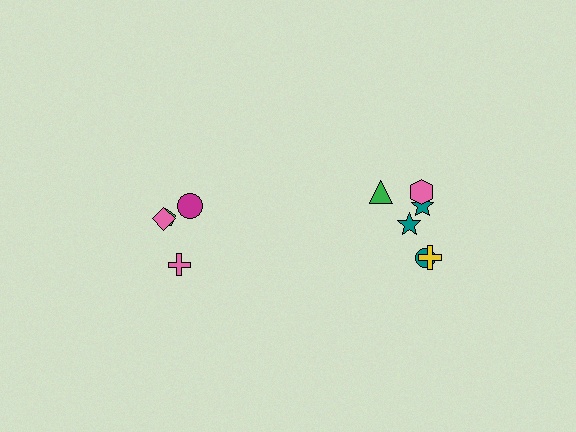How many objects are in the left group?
There are 4 objects.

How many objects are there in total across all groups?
There are 10 objects.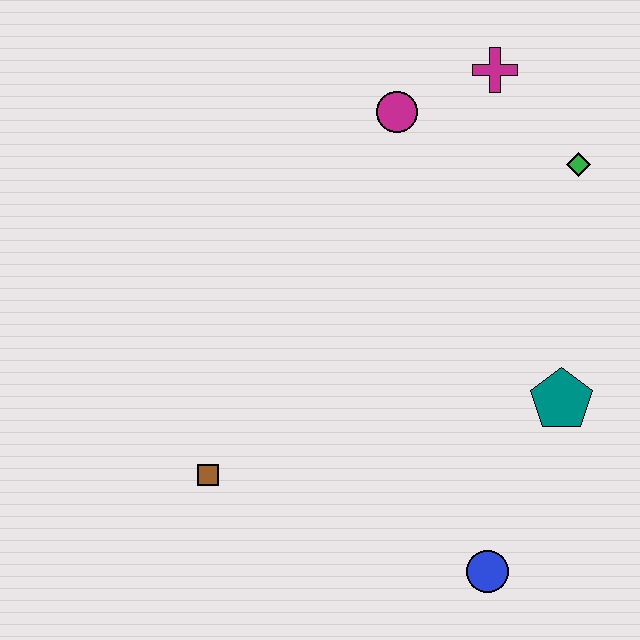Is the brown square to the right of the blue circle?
No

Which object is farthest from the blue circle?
The magenta cross is farthest from the blue circle.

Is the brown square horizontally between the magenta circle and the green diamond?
No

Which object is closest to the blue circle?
The teal pentagon is closest to the blue circle.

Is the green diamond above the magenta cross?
No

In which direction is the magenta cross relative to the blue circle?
The magenta cross is above the blue circle.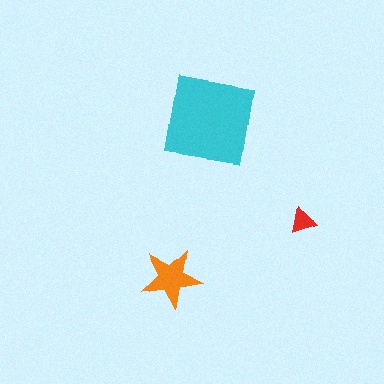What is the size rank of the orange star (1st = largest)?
2nd.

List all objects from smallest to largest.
The red triangle, the orange star, the cyan square.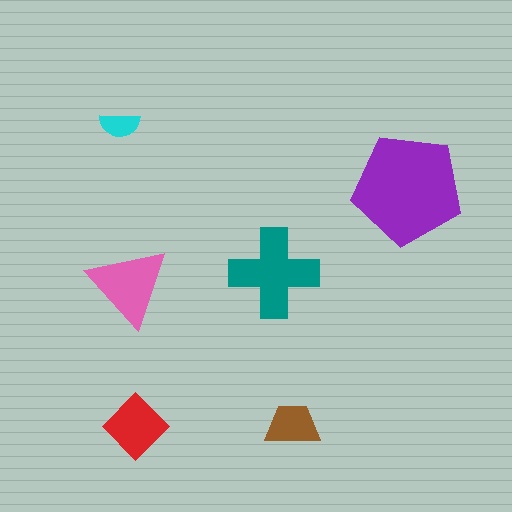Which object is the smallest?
The cyan semicircle.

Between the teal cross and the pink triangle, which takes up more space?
The teal cross.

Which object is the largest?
The purple pentagon.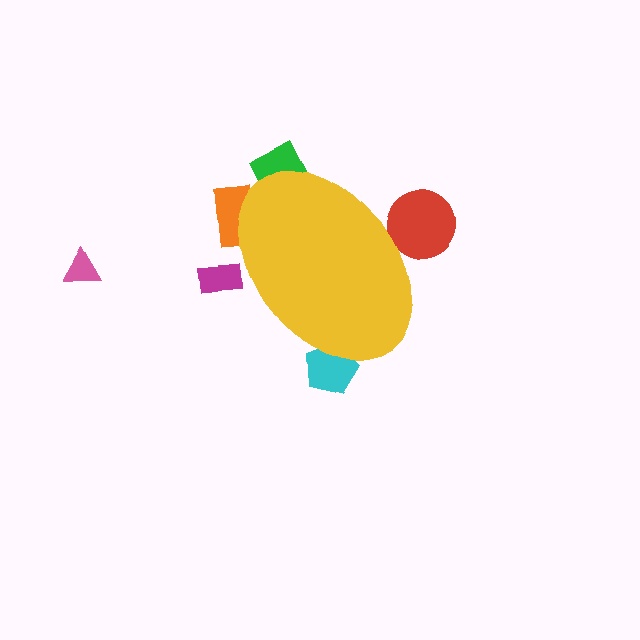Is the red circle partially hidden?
Yes, the red circle is partially hidden behind the yellow ellipse.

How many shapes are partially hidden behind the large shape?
5 shapes are partially hidden.